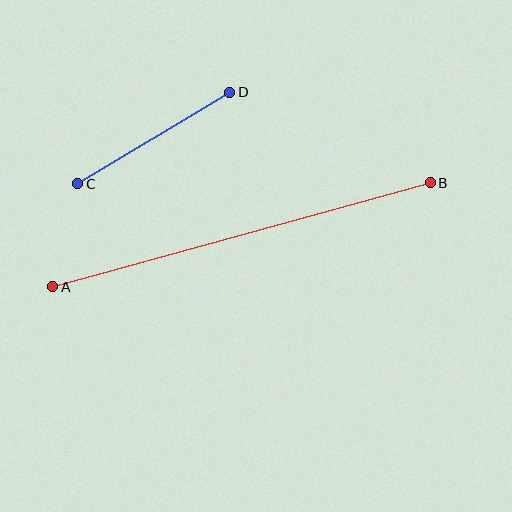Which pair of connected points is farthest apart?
Points A and B are farthest apart.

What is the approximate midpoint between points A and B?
The midpoint is at approximately (241, 235) pixels.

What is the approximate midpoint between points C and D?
The midpoint is at approximately (154, 138) pixels.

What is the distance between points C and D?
The distance is approximately 177 pixels.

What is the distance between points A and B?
The distance is approximately 392 pixels.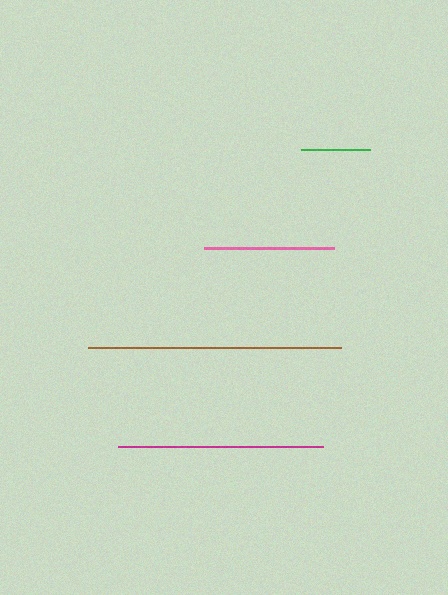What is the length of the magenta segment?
The magenta segment is approximately 205 pixels long.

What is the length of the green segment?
The green segment is approximately 69 pixels long.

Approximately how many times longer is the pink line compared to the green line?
The pink line is approximately 1.9 times the length of the green line.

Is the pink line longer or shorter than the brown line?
The brown line is longer than the pink line.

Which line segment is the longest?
The brown line is the longest at approximately 253 pixels.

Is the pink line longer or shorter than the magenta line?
The magenta line is longer than the pink line.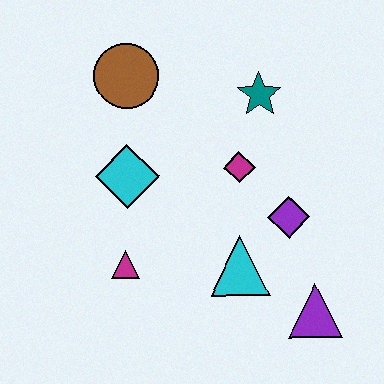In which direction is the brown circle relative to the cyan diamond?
The brown circle is above the cyan diamond.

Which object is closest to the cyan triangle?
The purple diamond is closest to the cyan triangle.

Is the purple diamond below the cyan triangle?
No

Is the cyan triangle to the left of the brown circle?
No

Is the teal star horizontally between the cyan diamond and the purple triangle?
Yes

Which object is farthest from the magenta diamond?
The purple triangle is farthest from the magenta diamond.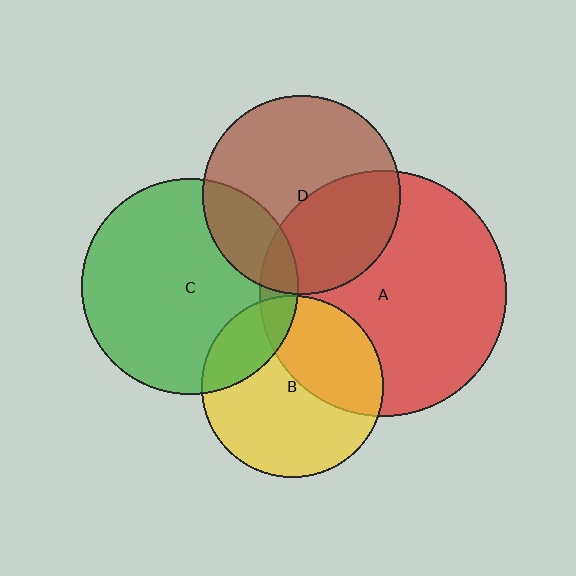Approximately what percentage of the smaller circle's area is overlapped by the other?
Approximately 10%.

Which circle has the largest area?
Circle A (red).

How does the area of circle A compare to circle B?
Approximately 1.8 times.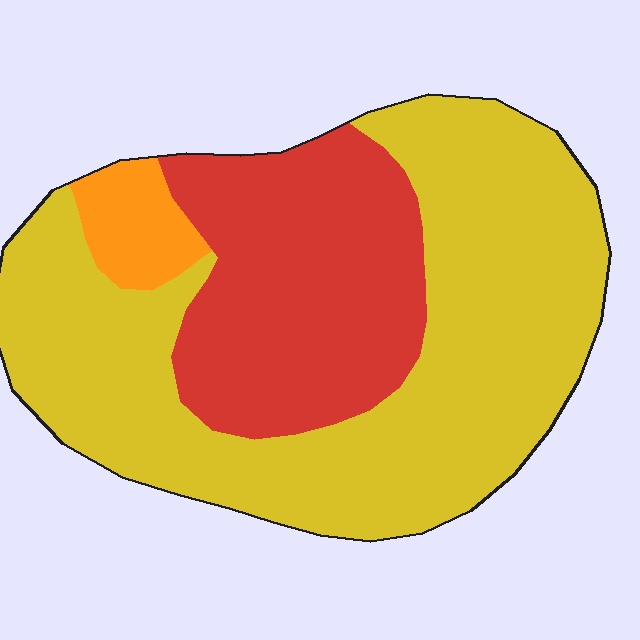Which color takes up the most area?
Yellow, at roughly 65%.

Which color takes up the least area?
Orange, at roughly 5%.